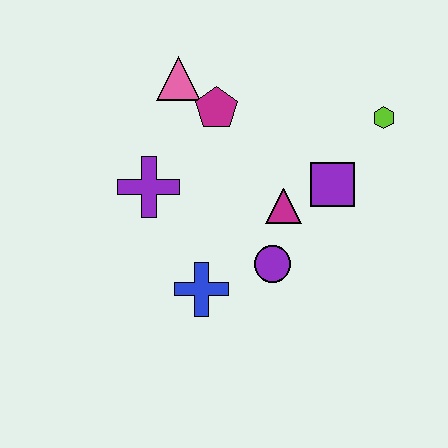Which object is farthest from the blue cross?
The lime hexagon is farthest from the blue cross.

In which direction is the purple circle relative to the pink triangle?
The purple circle is below the pink triangle.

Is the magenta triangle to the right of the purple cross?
Yes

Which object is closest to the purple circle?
The magenta triangle is closest to the purple circle.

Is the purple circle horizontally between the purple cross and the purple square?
Yes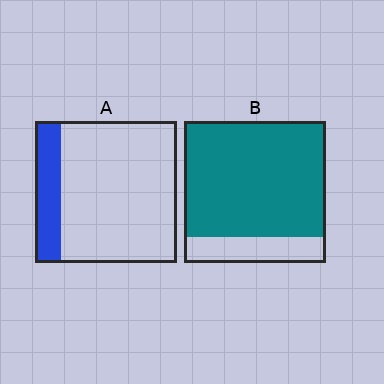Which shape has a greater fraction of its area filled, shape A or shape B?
Shape B.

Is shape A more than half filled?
No.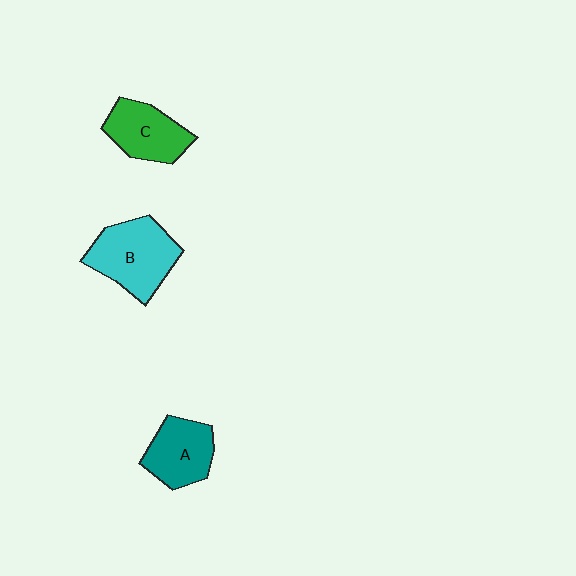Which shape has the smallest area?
Shape A (teal).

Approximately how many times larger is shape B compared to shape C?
Approximately 1.3 times.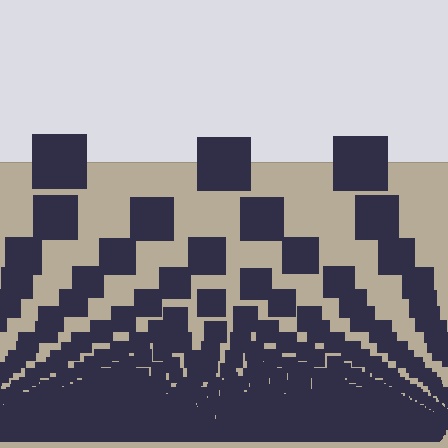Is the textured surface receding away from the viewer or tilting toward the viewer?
The surface appears to tilt toward the viewer. Texture elements get larger and sparser toward the top.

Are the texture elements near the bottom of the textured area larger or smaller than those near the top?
Smaller. The gradient is inverted — elements near the bottom are smaller and denser.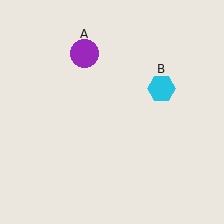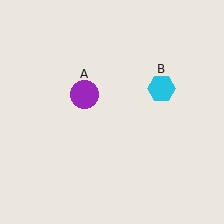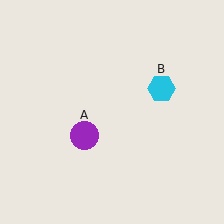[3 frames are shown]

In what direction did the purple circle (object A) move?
The purple circle (object A) moved down.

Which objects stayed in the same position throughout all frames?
Cyan hexagon (object B) remained stationary.